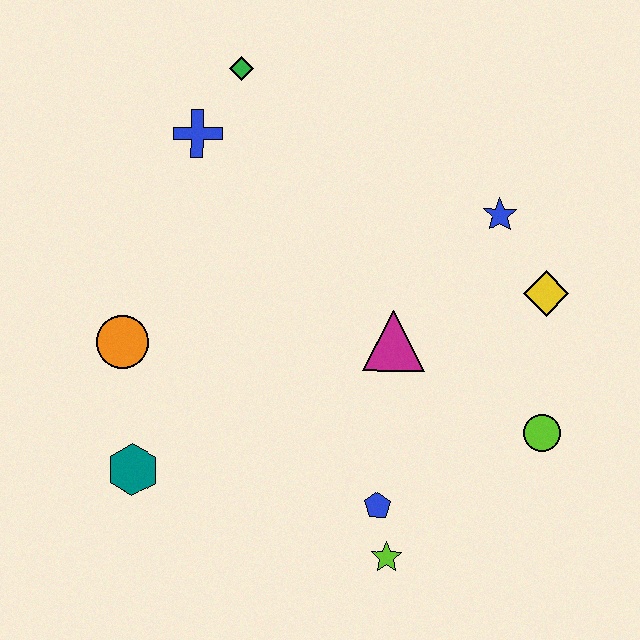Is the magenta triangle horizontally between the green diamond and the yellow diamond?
Yes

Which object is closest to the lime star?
The blue pentagon is closest to the lime star.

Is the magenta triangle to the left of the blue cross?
No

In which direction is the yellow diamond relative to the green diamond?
The yellow diamond is to the right of the green diamond.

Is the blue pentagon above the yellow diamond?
No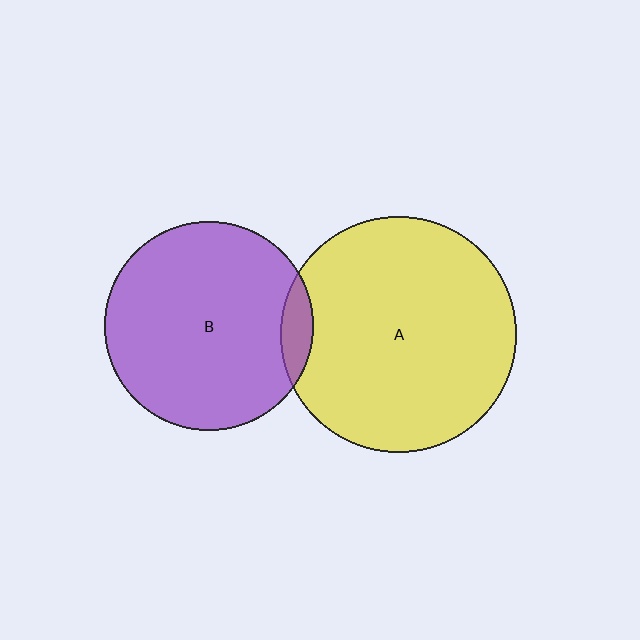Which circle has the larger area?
Circle A (yellow).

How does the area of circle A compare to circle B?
Approximately 1.3 times.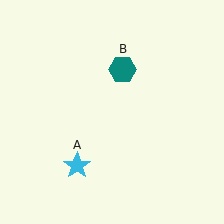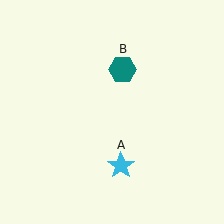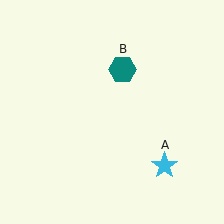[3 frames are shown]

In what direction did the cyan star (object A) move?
The cyan star (object A) moved right.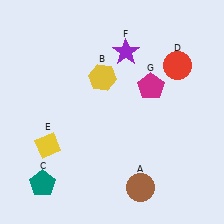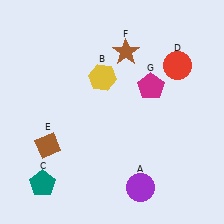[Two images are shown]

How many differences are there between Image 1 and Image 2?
There are 3 differences between the two images.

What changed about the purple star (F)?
In Image 1, F is purple. In Image 2, it changed to brown.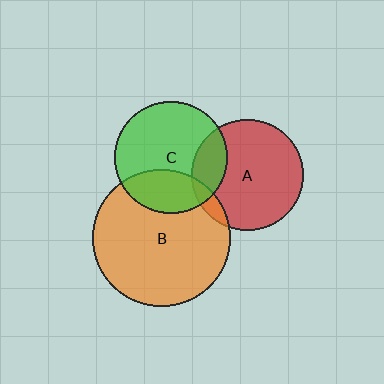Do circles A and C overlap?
Yes.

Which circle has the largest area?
Circle B (orange).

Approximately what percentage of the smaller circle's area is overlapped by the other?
Approximately 20%.